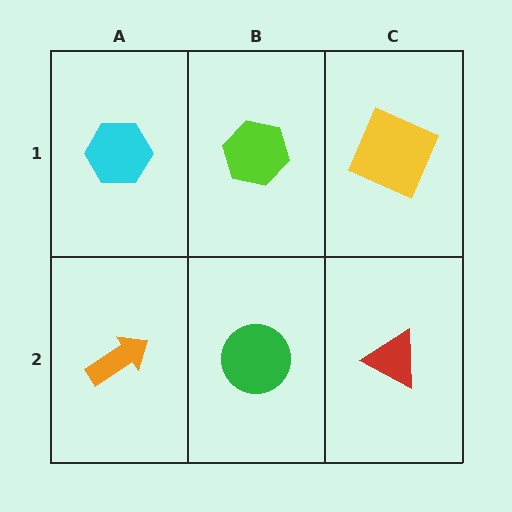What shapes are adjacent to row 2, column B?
A lime hexagon (row 1, column B), an orange arrow (row 2, column A), a red triangle (row 2, column C).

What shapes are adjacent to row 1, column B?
A green circle (row 2, column B), a cyan hexagon (row 1, column A), a yellow square (row 1, column C).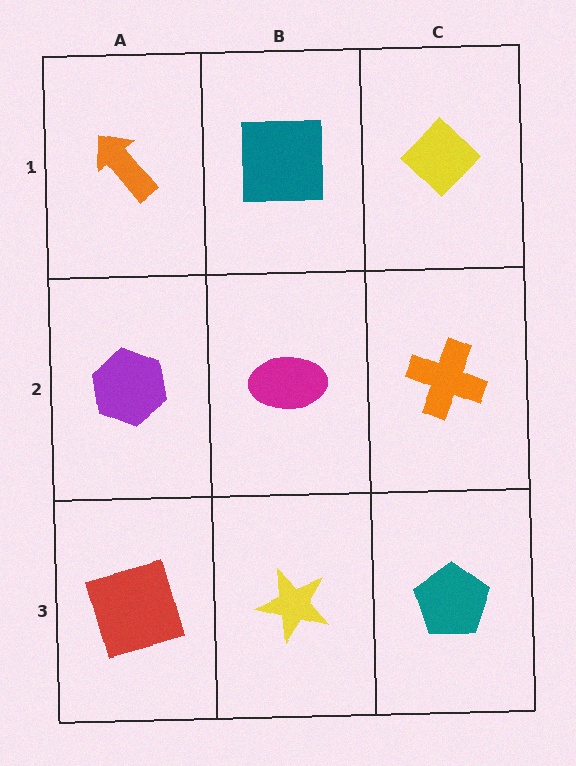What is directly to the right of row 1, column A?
A teal square.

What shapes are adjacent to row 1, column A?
A purple hexagon (row 2, column A), a teal square (row 1, column B).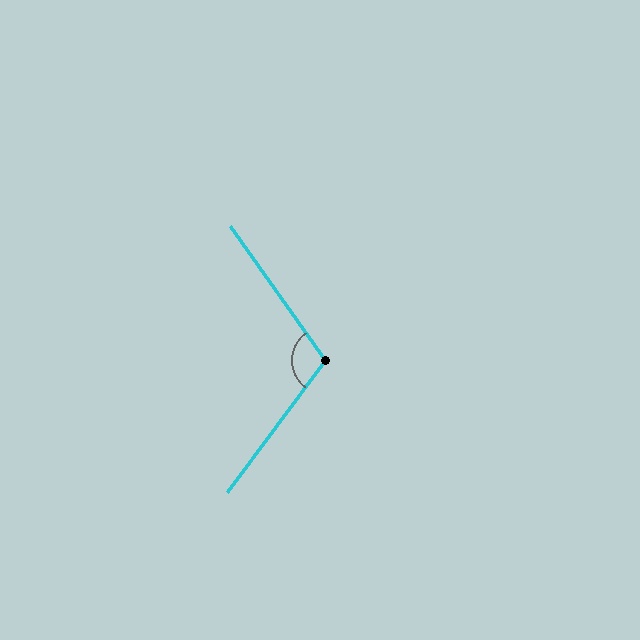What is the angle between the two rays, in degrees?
Approximately 108 degrees.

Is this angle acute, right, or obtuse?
It is obtuse.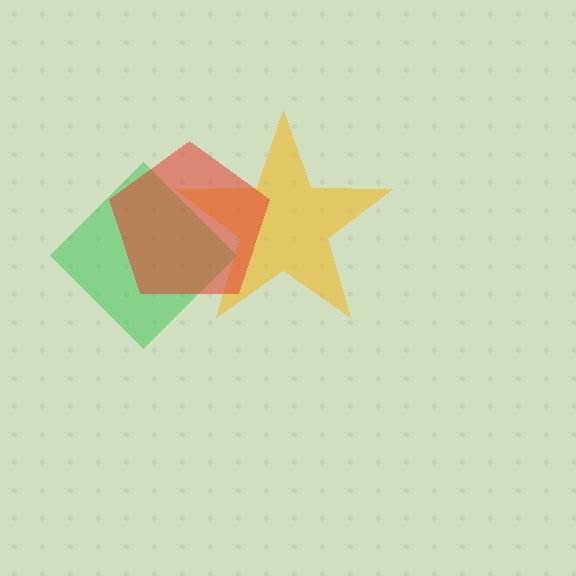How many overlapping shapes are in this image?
There are 3 overlapping shapes in the image.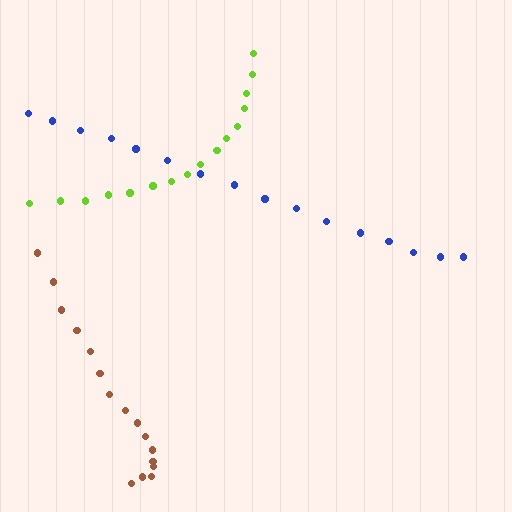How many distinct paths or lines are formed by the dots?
There are 3 distinct paths.